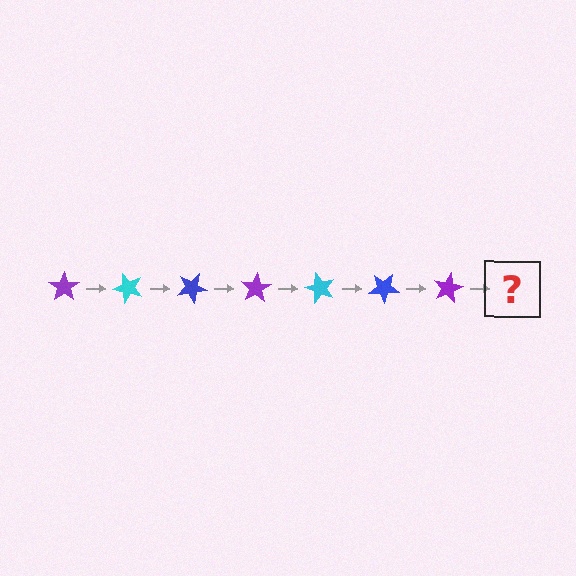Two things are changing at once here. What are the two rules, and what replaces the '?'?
The two rules are that it rotates 50 degrees each step and the color cycles through purple, cyan, and blue. The '?' should be a cyan star, rotated 350 degrees from the start.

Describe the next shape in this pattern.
It should be a cyan star, rotated 350 degrees from the start.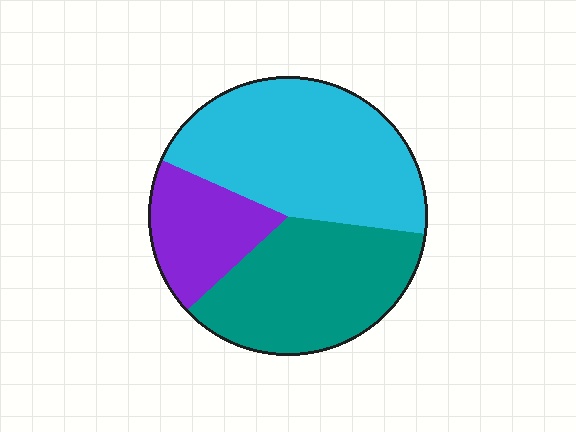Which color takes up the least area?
Purple, at roughly 20%.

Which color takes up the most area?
Cyan, at roughly 45%.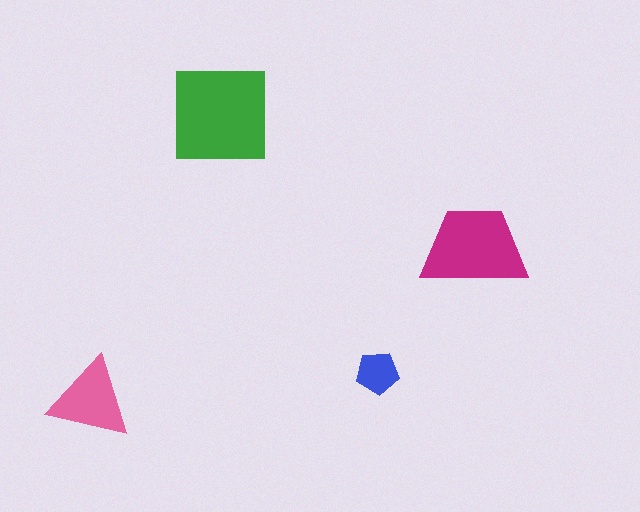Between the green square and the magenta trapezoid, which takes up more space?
The green square.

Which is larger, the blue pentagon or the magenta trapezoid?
The magenta trapezoid.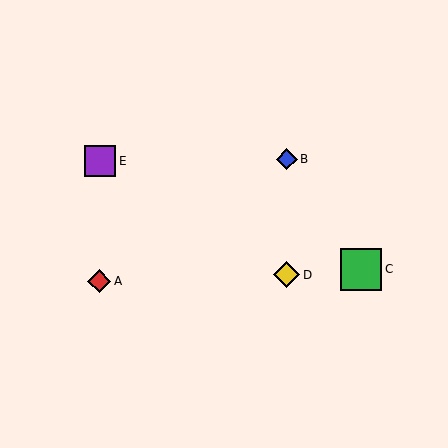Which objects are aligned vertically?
Objects B, D are aligned vertically.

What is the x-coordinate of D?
Object D is at x≈287.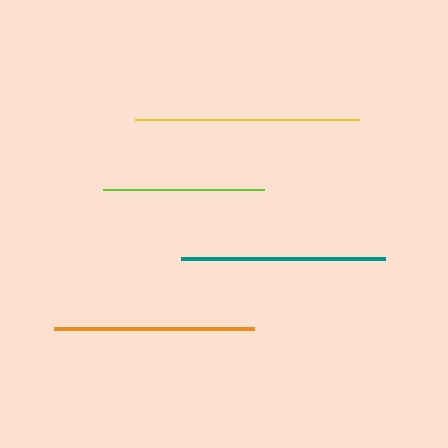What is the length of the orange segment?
The orange segment is approximately 199 pixels long.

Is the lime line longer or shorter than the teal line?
The teal line is longer than the lime line.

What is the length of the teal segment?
The teal segment is approximately 205 pixels long.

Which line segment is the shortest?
The lime line is the shortest at approximately 161 pixels.